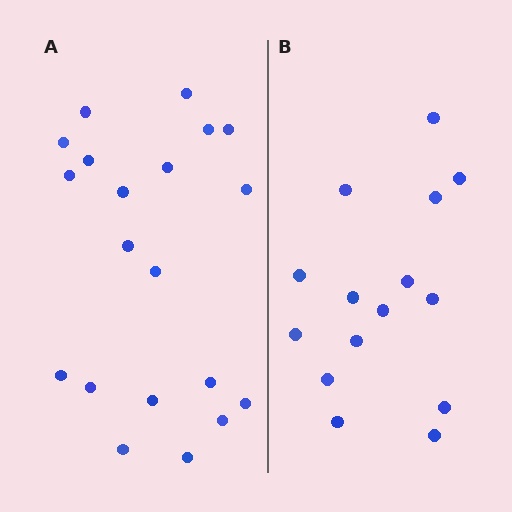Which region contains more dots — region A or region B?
Region A (the left region) has more dots.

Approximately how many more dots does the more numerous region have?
Region A has about 5 more dots than region B.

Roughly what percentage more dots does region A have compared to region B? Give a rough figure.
About 35% more.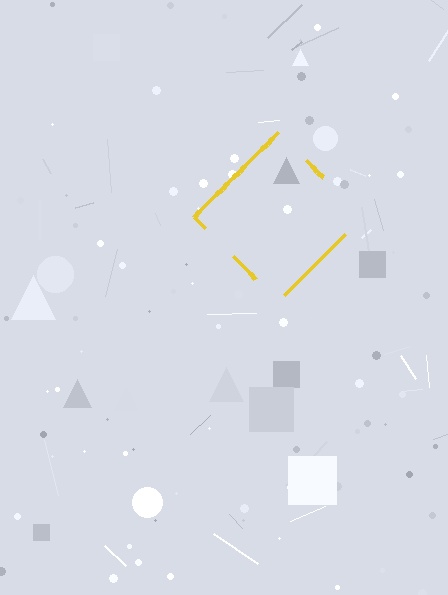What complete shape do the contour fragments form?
The contour fragments form a diamond.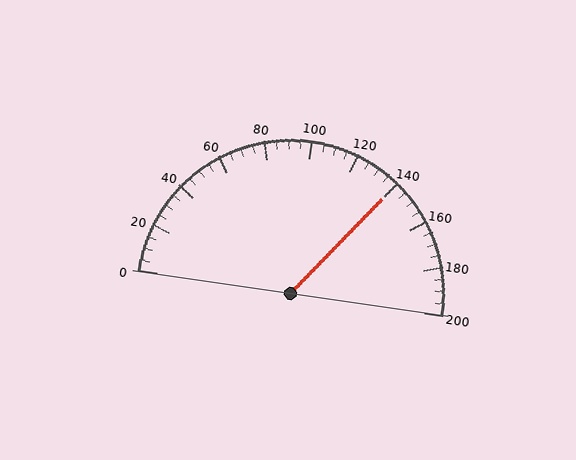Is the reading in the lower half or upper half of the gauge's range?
The reading is in the upper half of the range (0 to 200).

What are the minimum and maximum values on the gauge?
The gauge ranges from 0 to 200.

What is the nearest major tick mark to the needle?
The nearest major tick mark is 140.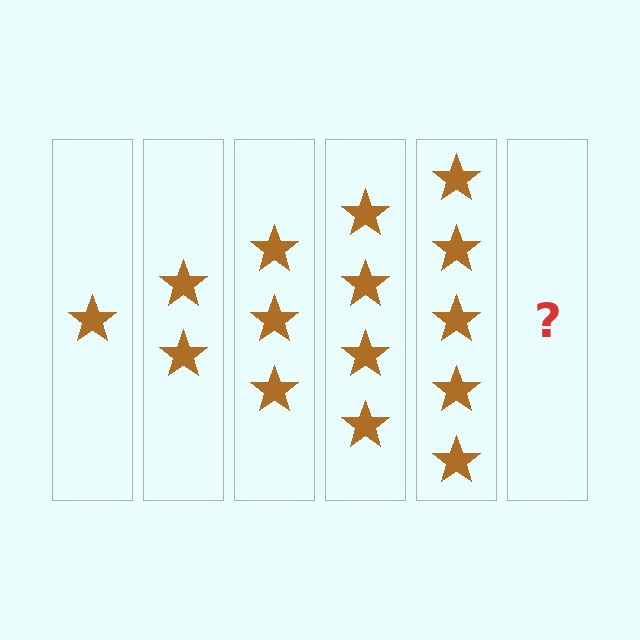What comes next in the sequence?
The next element should be 6 stars.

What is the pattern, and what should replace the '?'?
The pattern is that each step adds one more star. The '?' should be 6 stars.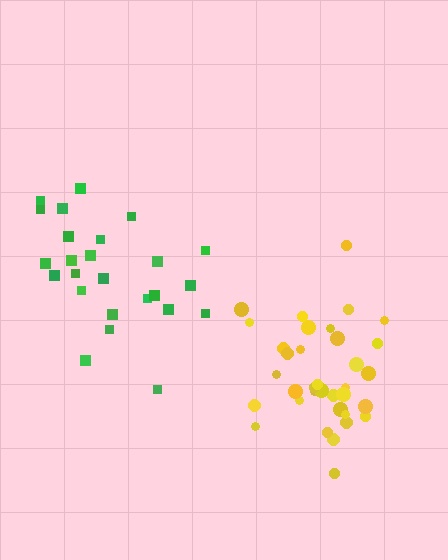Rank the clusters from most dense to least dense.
yellow, green.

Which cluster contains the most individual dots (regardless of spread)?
Yellow (35).